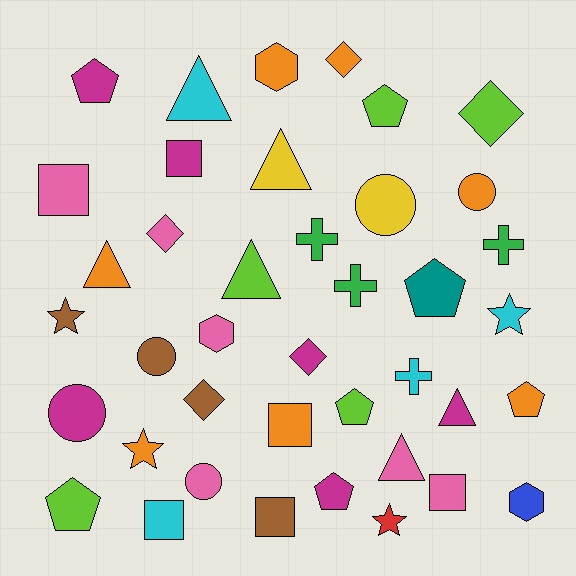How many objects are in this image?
There are 40 objects.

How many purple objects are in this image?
There are no purple objects.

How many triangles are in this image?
There are 6 triangles.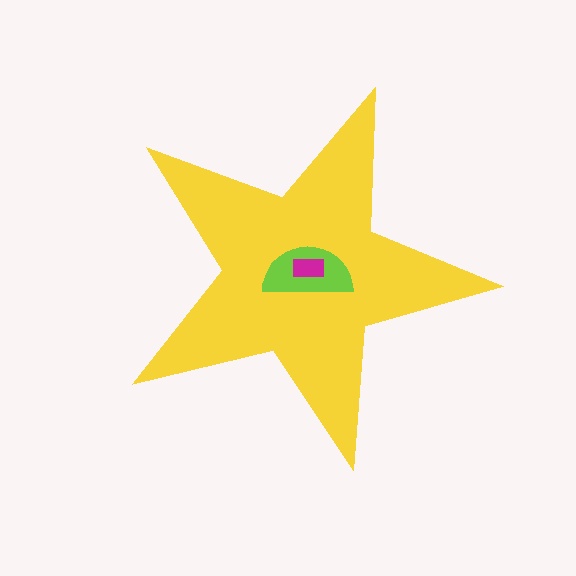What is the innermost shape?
The magenta rectangle.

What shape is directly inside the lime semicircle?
The magenta rectangle.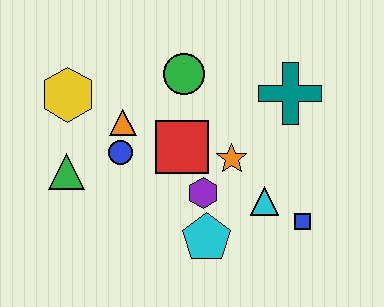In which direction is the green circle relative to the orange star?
The green circle is above the orange star.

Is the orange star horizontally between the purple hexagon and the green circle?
No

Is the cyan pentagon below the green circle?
Yes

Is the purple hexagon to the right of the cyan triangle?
No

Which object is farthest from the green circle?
The blue square is farthest from the green circle.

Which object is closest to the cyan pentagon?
The purple hexagon is closest to the cyan pentagon.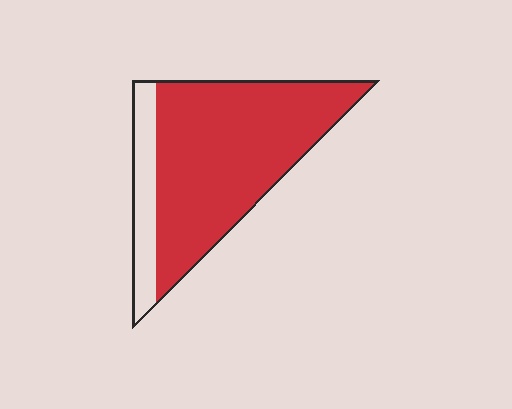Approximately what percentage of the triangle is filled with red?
Approximately 80%.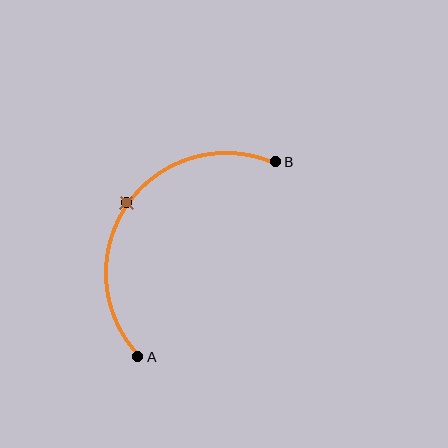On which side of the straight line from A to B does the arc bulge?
The arc bulges above and to the left of the straight line connecting A and B.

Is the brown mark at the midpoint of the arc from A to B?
Yes. The brown mark lies on the arc at equal arc-length from both A and B — it is the arc midpoint.